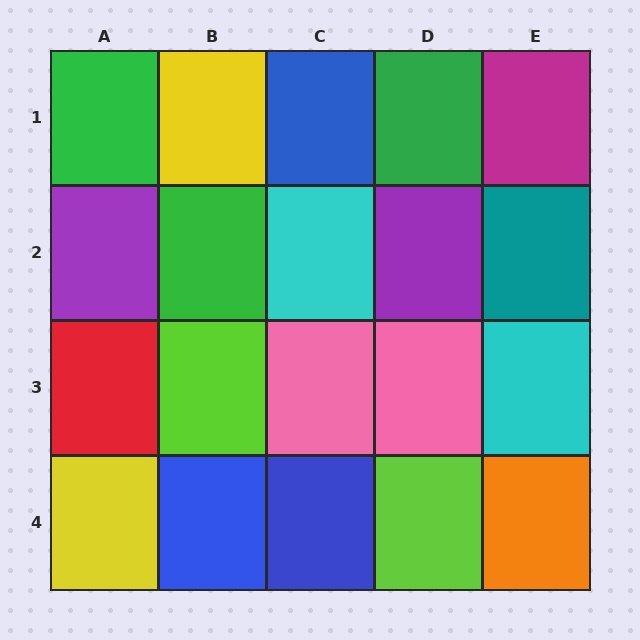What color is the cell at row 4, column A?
Yellow.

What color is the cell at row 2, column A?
Purple.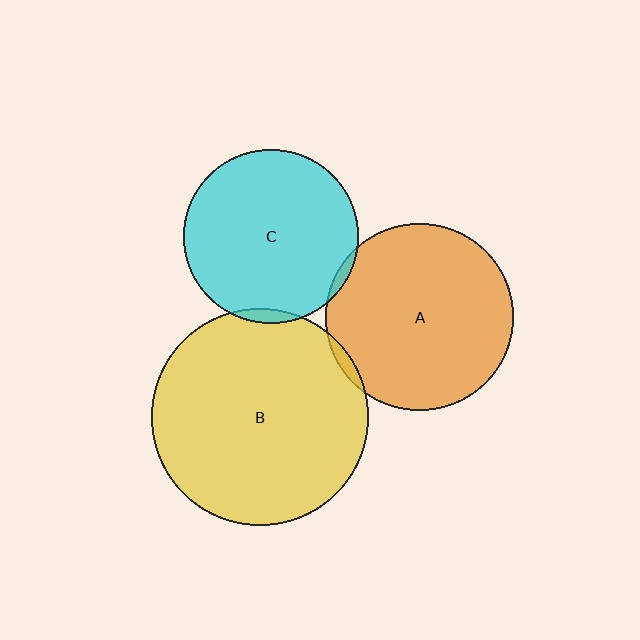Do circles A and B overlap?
Yes.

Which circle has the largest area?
Circle B (yellow).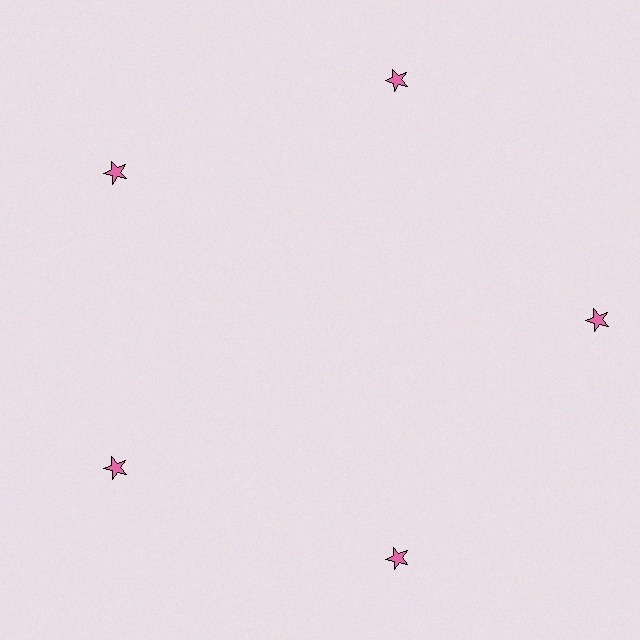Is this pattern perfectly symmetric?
No. The 5 pink stars are arranged in a ring, but one element near the 3 o'clock position is pushed outward from the center, breaking the 5-fold rotational symmetry.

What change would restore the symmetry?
The symmetry would be restored by moving it inward, back onto the ring so that all 5 stars sit at equal angles and equal distance from the center.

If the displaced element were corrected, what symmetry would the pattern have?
It would have 5-fold rotational symmetry — the pattern would map onto itself every 72 degrees.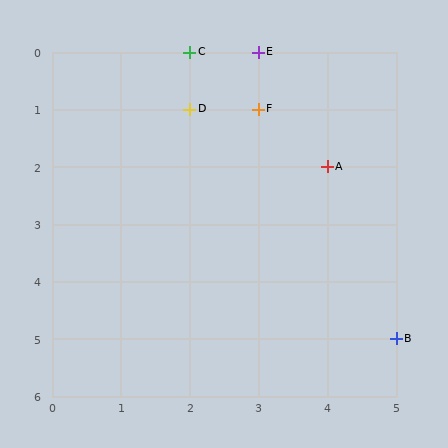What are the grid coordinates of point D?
Point D is at grid coordinates (2, 1).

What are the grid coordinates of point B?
Point B is at grid coordinates (5, 5).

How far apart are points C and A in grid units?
Points C and A are 2 columns and 2 rows apart (about 2.8 grid units diagonally).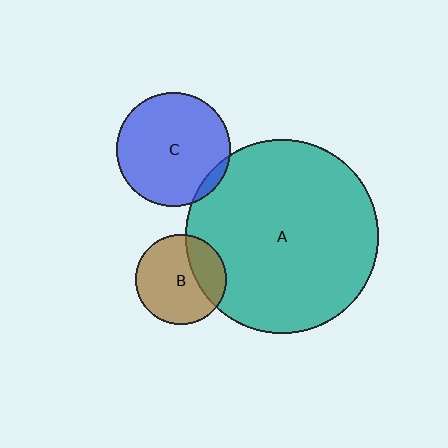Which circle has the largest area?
Circle A (teal).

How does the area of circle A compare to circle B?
Approximately 4.6 times.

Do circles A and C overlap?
Yes.